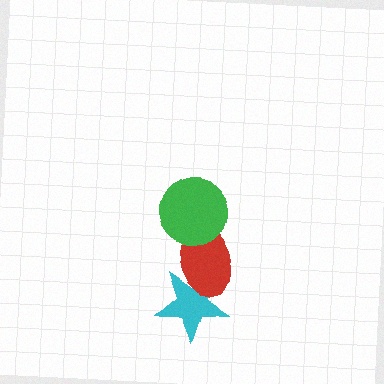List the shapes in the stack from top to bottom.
From top to bottom: the green circle, the red ellipse, the cyan star.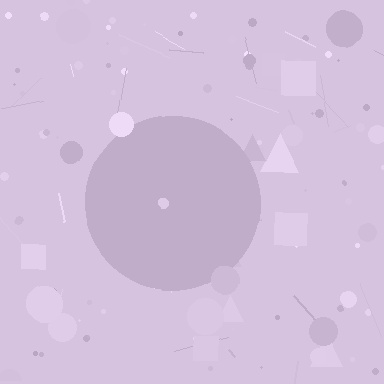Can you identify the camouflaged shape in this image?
The camouflaged shape is a circle.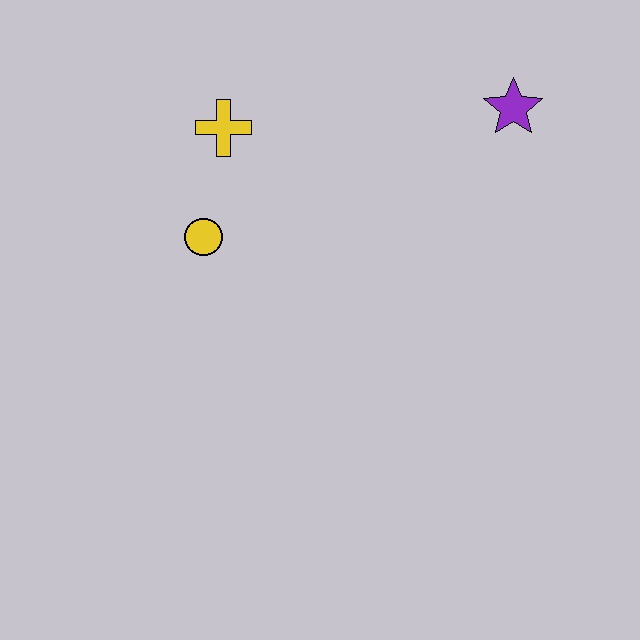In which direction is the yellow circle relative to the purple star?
The yellow circle is to the left of the purple star.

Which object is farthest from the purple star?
The yellow circle is farthest from the purple star.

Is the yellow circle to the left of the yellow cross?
Yes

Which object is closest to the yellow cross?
The yellow circle is closest to the yellow cross.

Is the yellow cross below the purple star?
Yes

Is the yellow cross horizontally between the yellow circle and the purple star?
Yes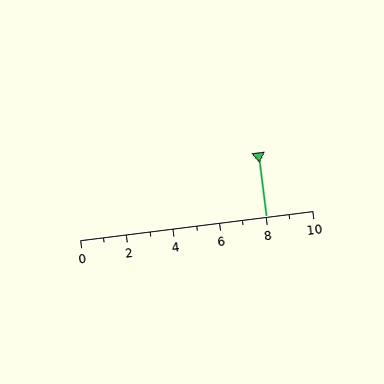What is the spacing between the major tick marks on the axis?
The major ticks are spaced 2 apart.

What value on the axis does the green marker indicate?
The marker indicates approximately 8.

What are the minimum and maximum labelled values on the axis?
The axis runs from 0 to 10.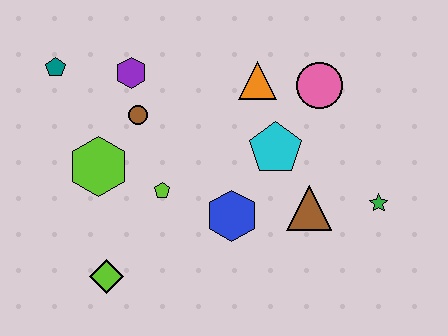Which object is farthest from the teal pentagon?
The green star is farthest from the teal pentagon.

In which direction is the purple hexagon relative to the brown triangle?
The purple hexagon is to the left of the brown triangle.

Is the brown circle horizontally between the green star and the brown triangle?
No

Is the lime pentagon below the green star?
No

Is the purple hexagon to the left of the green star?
Yes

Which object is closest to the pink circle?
The orange triangle is closest to the pink circle.